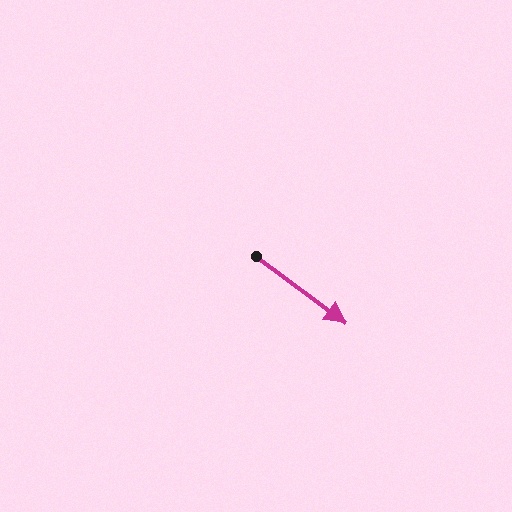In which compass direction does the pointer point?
Southeast.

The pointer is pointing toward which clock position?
Roughly 4 o'clock.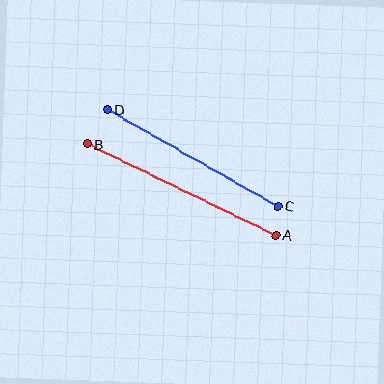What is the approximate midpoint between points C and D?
The midpoint is at approximately (192, 158) pixels.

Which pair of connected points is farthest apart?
Points A and B are farthest apart.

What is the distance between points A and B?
The distance is approximately 210 pixels.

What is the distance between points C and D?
The distance is approximately 196 pixels.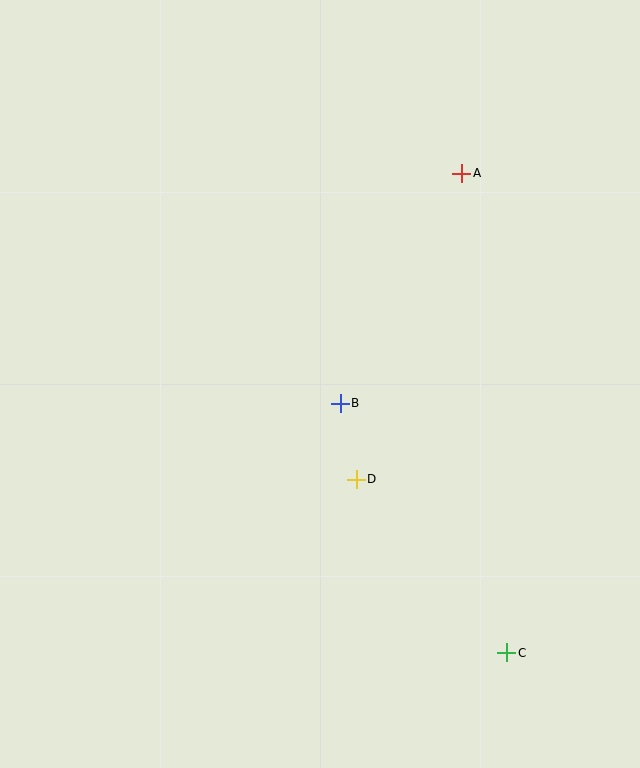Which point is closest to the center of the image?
Point B at (340, 403) is closest to the center.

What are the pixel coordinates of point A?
Point A is at (462, 173).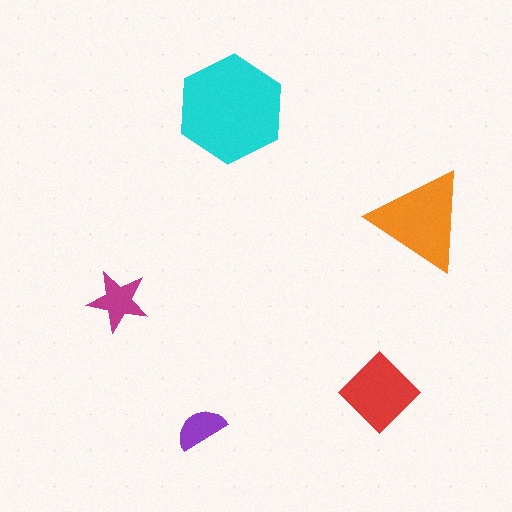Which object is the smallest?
The purple semicircle.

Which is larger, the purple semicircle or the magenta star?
The magenta star.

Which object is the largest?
The cyan hexagon.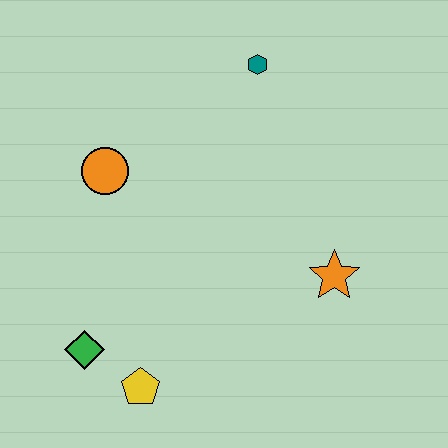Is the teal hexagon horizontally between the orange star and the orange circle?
Yes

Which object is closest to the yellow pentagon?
The green diamond is closest to the yellow pentagon.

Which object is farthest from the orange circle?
The orange star is farthest from the orange circle.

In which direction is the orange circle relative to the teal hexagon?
The orange circle is to the left of the teal hexagon.